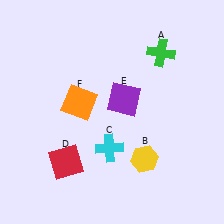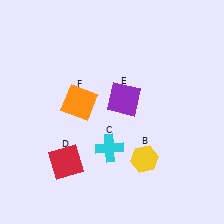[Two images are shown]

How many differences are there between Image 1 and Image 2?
There is 1 difference between the two images.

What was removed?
The green cross (A) was removed in Image 2.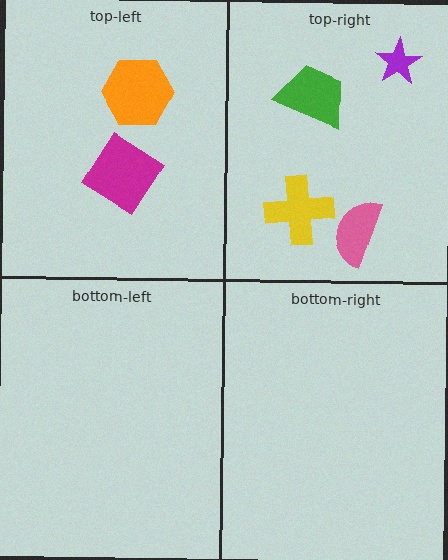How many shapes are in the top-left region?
2.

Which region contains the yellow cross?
The top-right region.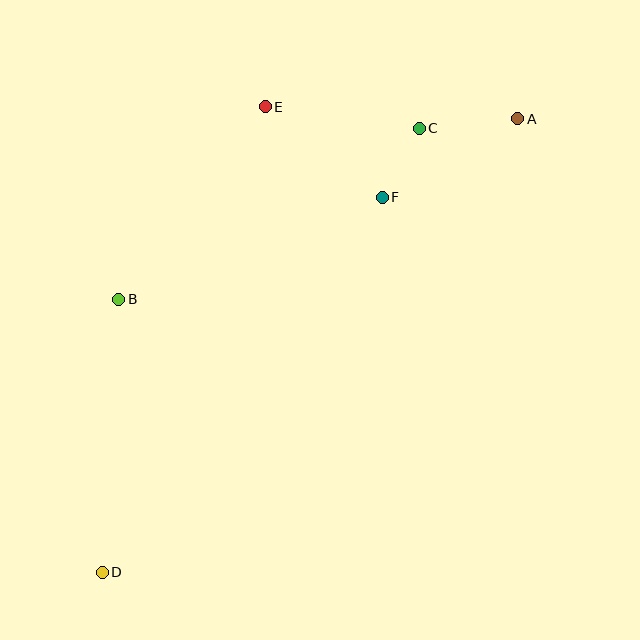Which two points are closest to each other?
Points C and F are closest to each other.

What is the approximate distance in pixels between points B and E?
The distance between B and E is approximately 242 pixels.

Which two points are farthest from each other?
Points A and D are farthest from each other.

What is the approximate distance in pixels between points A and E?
The distance between A and E is approximately 253 pixels.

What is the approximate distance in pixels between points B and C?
The distance between B and C is approximately 346 pixels.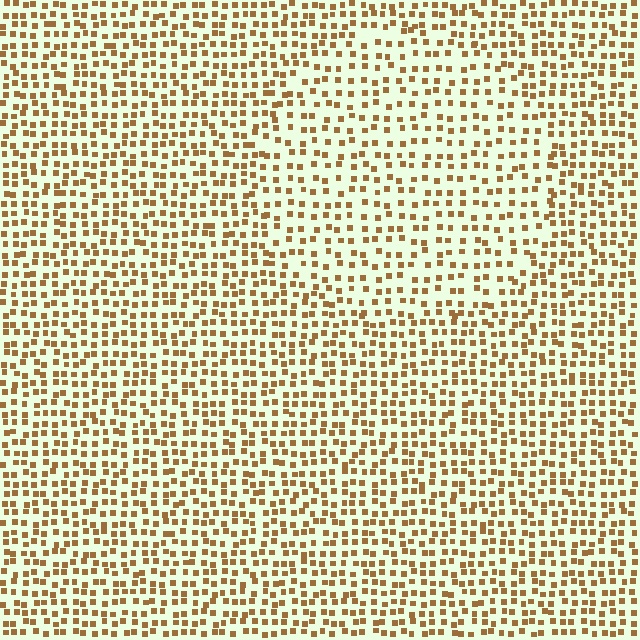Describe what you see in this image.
The image contains small brown elements arranged at two different densities. A circle-shaped region is visible where the elements are less densely packed than the surrounding area.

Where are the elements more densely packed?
The elements are more densely packed outside the circle boundary.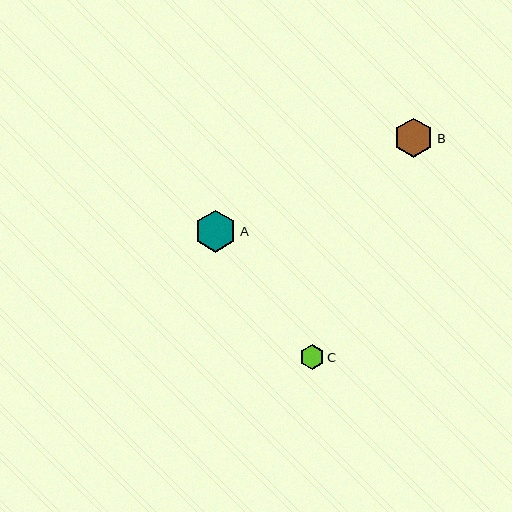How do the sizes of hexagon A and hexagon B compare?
Hexagon A and hexagon B are approximately the same size.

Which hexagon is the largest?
Hexagon A is the largest with a size of approximately 43 pixels.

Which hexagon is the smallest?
Hexagon C is the smallest with a size of approximately 25 pixels.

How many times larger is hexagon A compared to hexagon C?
Hexagon A is approximately 1.7 times the size of hexagon C.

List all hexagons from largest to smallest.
From largest to smallest: A, B, C.